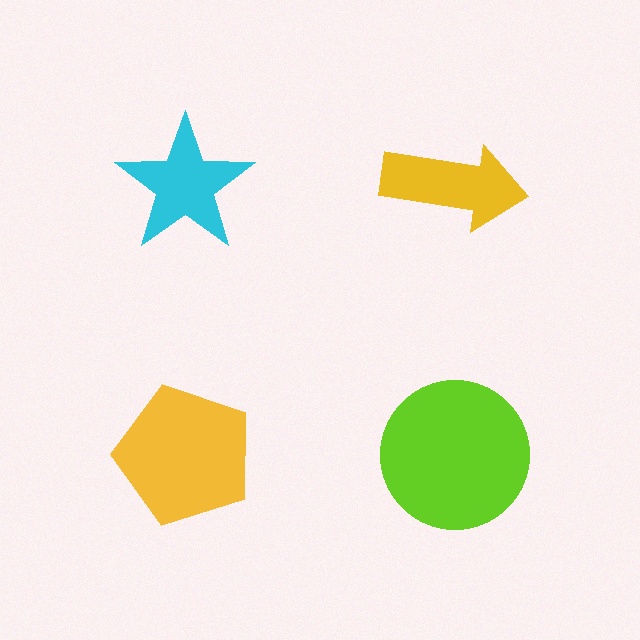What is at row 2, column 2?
A lime circle.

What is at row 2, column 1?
A yellow pentagon.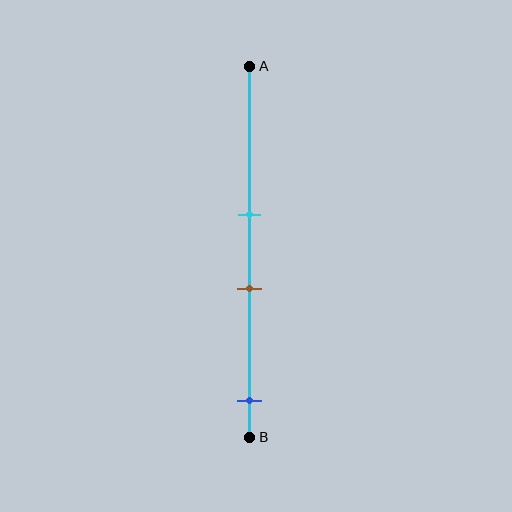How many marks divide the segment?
There are 3 marks dividing the segment.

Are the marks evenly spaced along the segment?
No, the marks are not evenly spaced.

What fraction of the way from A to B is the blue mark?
The blue mark is approximately 90% (0.9) of the way from A to B.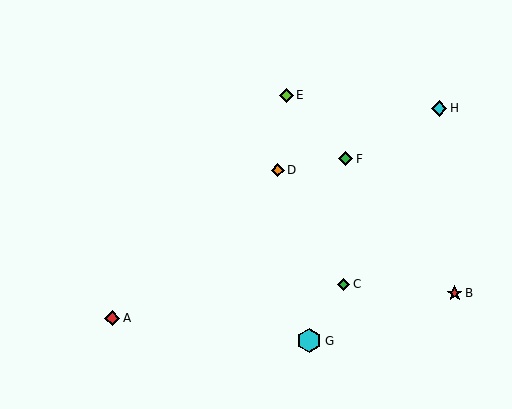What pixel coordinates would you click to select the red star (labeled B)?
Click at (455, 294) to select the red star B.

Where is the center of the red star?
The center of the red star is at (455, 294).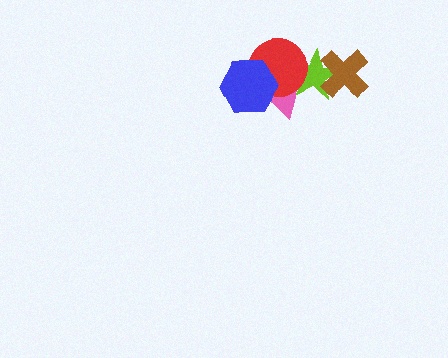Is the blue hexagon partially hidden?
No, no other shape covers it.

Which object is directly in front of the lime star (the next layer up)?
The pink triangle is directly in front of the lime star.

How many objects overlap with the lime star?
3 objects overlap with the lime star.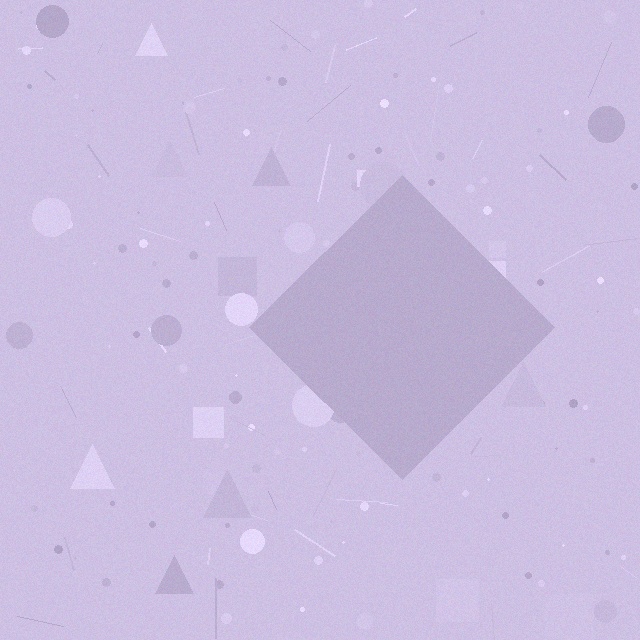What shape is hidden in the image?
A diamond is hidden in the image.